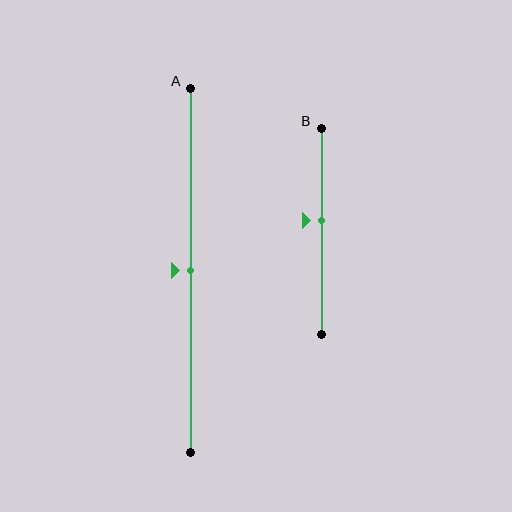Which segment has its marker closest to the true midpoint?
Segment A has its marker closest to the true midpoint.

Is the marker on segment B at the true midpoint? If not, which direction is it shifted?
No, the marker on segment B is shifted upward by about 5% of the segment length.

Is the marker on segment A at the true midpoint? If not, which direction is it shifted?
Yes, the marker on segment A is at the true midpoint.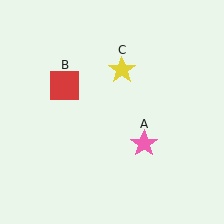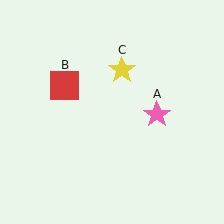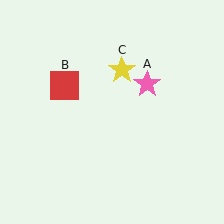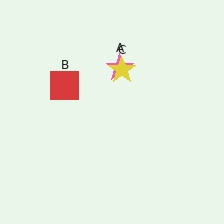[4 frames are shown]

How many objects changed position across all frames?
1 object changed position: pink star (object A).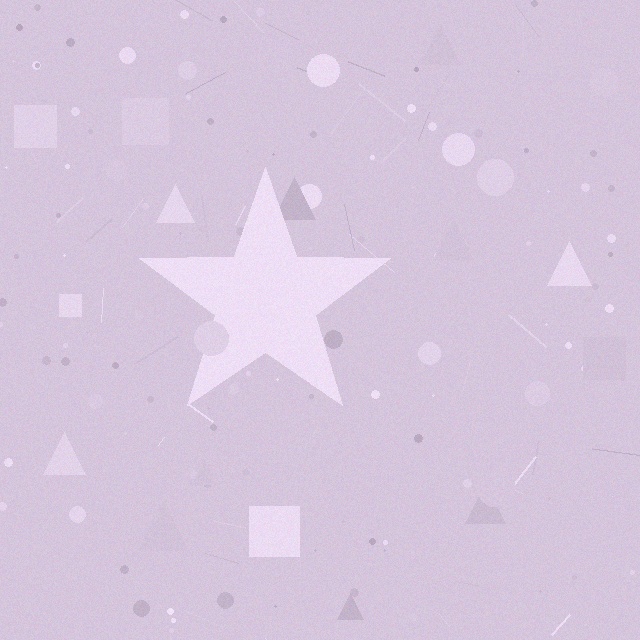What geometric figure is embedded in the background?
A star is embedded in the background.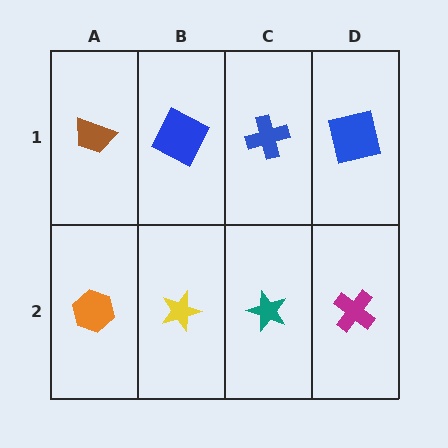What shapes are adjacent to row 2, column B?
A blue square (row 1, column B), an orange hexagon (row 2, column A), a teal star (row 2, column C).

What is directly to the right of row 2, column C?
A magenta cross.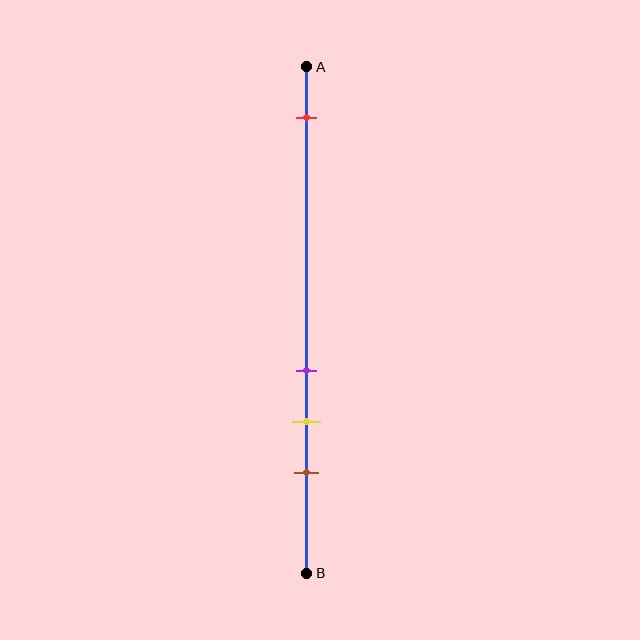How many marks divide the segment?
There are 4 marks dividing the segment.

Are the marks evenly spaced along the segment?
No, the marks are not evenly spaced.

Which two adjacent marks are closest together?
The purple and yellow marks are the closest adjacent pair.